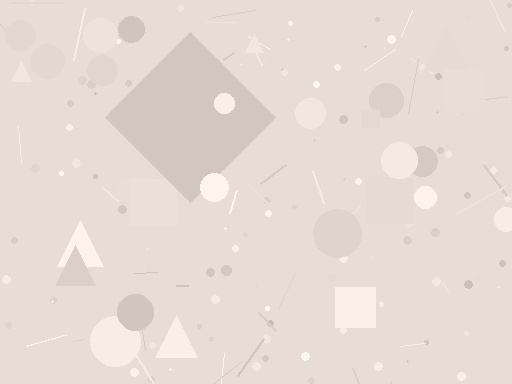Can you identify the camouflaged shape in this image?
The camouflaged shape is a diamond.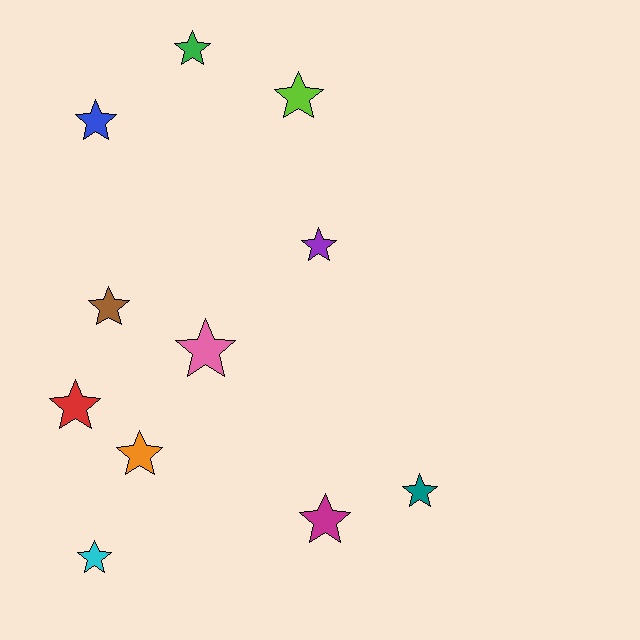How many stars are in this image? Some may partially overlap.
There are 11 stars.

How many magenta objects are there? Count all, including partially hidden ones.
There is 1 magenta object.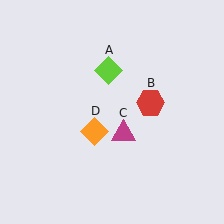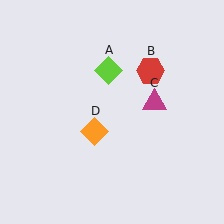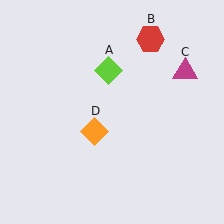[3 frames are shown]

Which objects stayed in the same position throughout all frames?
Lime diamond (object A) and orange diamond (object D) remained stationary.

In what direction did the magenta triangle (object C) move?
The magenta triangle (object C) moved up and to the right.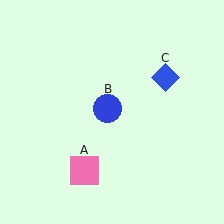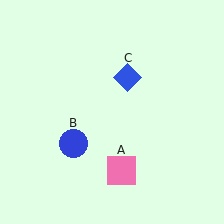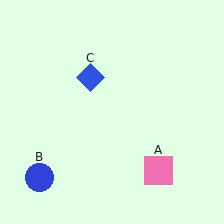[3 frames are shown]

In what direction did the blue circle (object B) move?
The blue circle (object B) moved down and to the left.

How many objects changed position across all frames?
3 objects changed position: pink square (object A), blue circle (object B), blue diamond (object C).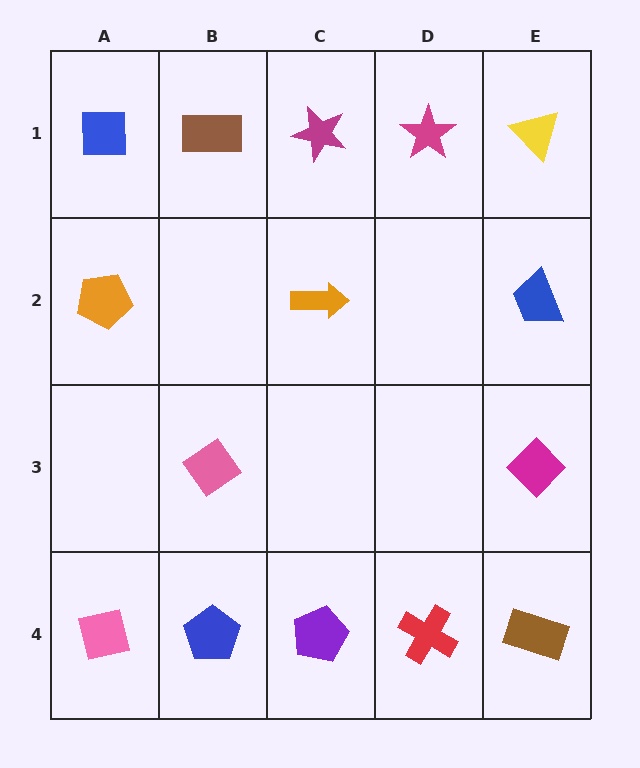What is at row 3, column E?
A magenta diamond.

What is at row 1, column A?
A blue square.